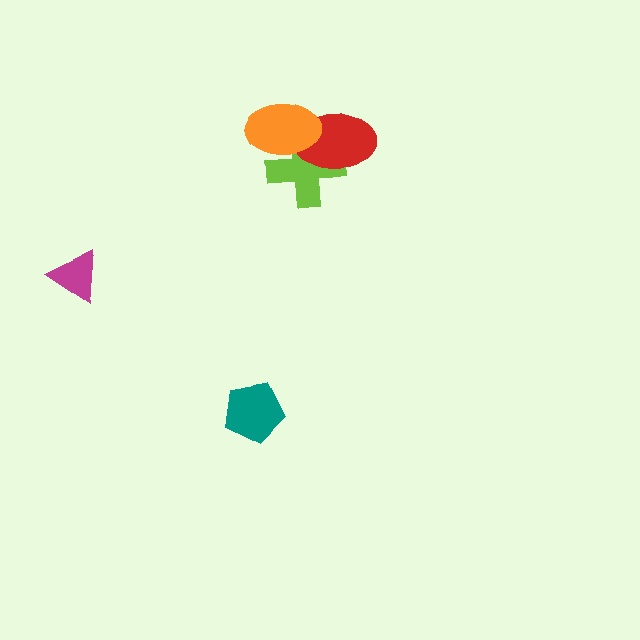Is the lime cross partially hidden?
Yes, it is partially covered by another shape.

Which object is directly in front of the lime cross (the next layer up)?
The red ellipse is directly in front of the lime cross.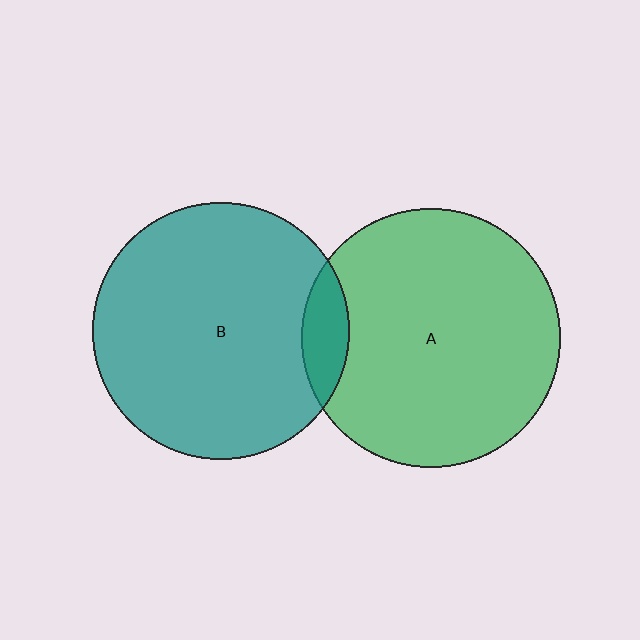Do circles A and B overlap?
Yes.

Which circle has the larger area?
Circle A (green).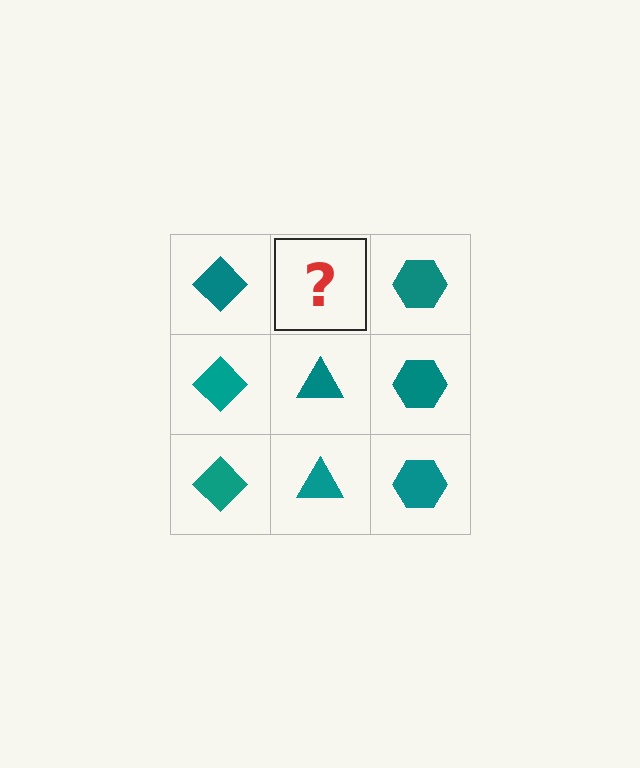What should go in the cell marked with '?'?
The missing cell should contain a teal triangle.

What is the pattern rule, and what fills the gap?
The rule is that each column has a consistent shape. The gap should be filled with a teal triangle.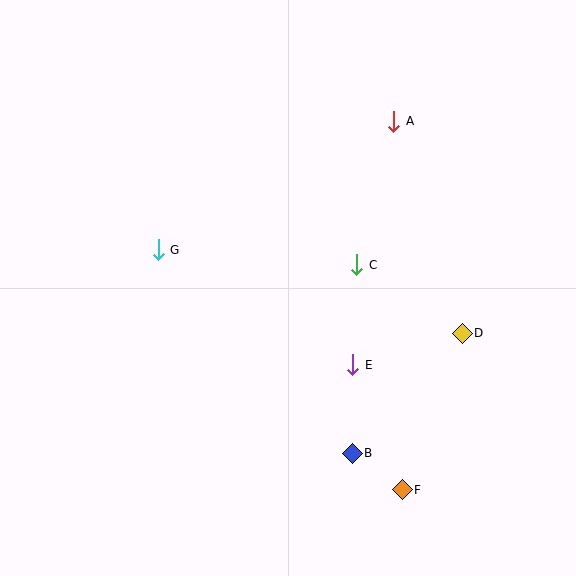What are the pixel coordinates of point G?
Point G is at (158, 250).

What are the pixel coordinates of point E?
Point E is at (353, 365).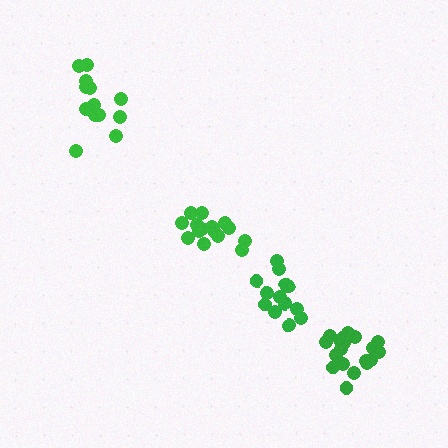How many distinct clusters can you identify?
There are 4 distinct clusters.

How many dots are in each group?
Group 1: 15 dots, Group 2: 14 dots, Group 3: 14 dots, Group 4: 19 dots (62 total).